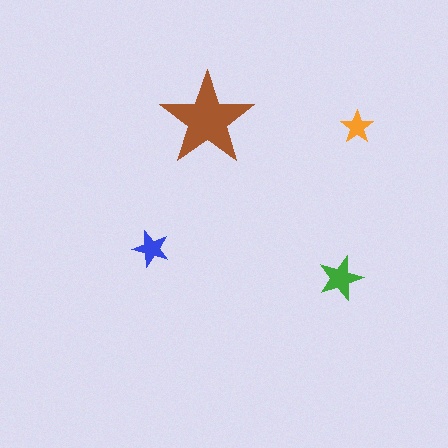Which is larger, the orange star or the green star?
The green one.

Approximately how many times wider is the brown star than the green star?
About 2 times wider.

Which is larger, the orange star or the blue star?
The blue one.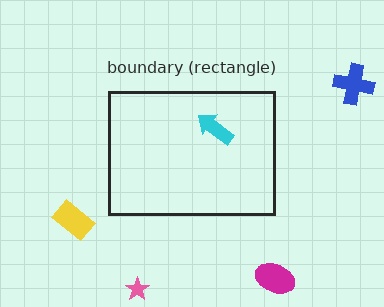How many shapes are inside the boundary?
1 inside, 4 outside.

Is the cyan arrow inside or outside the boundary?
Inside.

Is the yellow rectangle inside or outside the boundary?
Outside.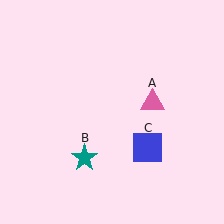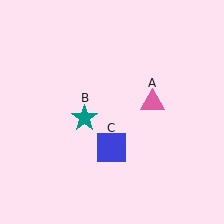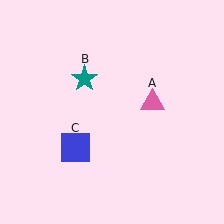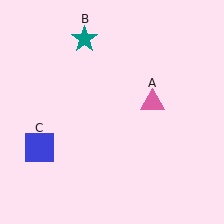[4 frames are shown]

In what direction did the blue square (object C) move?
The blue square (object C) moved left.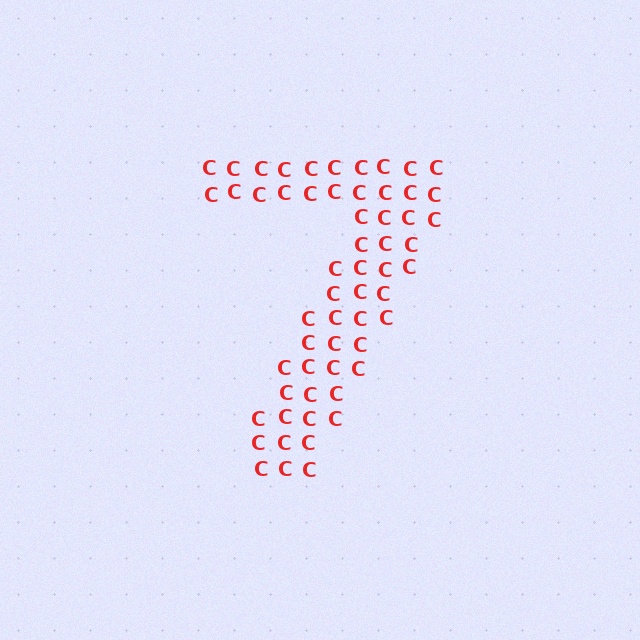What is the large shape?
The large shape is the digit 7.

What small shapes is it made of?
It is made of small letter C's.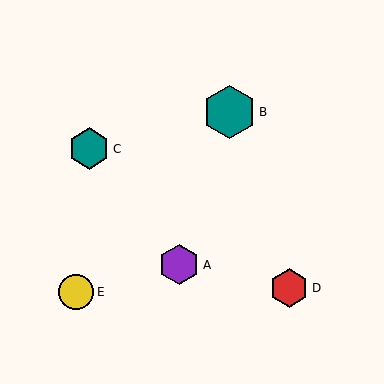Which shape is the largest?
The teal hexagon (labeled B) is the largest.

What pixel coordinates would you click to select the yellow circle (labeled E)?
Click at (76, 292) to select the yellow circle E.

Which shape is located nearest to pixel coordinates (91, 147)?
The teal hexagon (labeled C) at (89, 149) is nearest to that location.